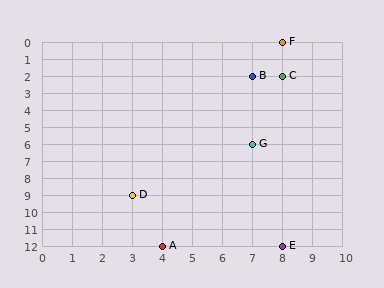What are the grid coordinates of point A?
Point A is at grid coordinates (4, 12).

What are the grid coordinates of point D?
Point D is at grid coordinates (3, 9).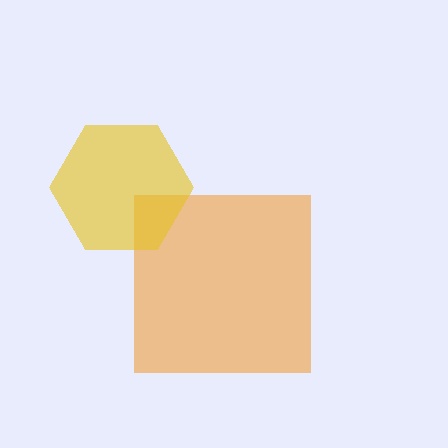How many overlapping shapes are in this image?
There are 2 overlapping shapes in the image.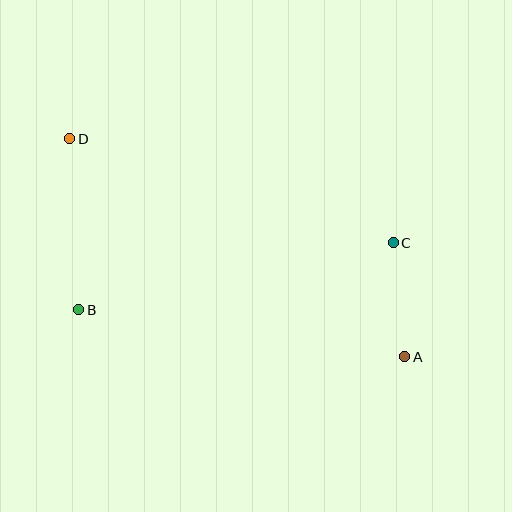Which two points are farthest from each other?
Points A and D are farthest from each other.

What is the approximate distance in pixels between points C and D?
The distance between C and D is approximately 340 pixels.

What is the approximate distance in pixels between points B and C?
The distance between B and C is approximately 322 pixels.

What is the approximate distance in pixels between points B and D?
The distance between B and D is approximately 171 pixels.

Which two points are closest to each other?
Points A and C are closest to each other.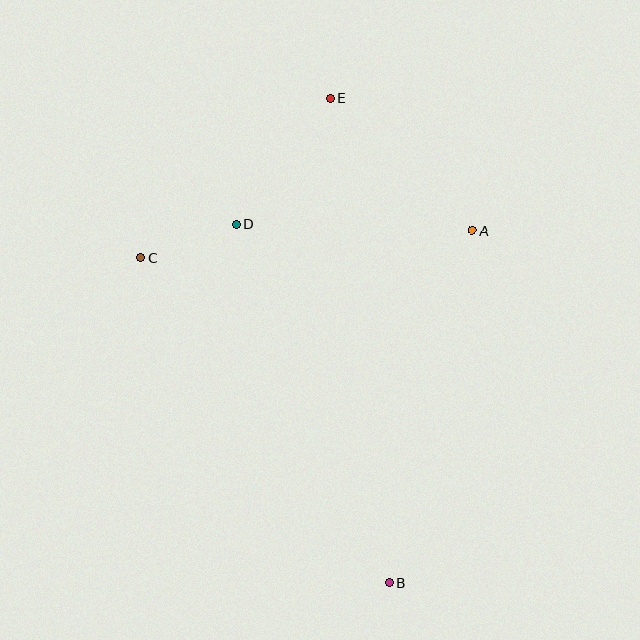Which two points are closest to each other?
Points C and D are closest to each other.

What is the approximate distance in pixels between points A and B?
The distance between A and B is approximately 362 pixels.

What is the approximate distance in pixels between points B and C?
The distance between B and C is approximately 409 pixels.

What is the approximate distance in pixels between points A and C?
The distance between A and C is approximately 333 pixels.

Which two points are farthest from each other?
Points B and E are farthest from each other.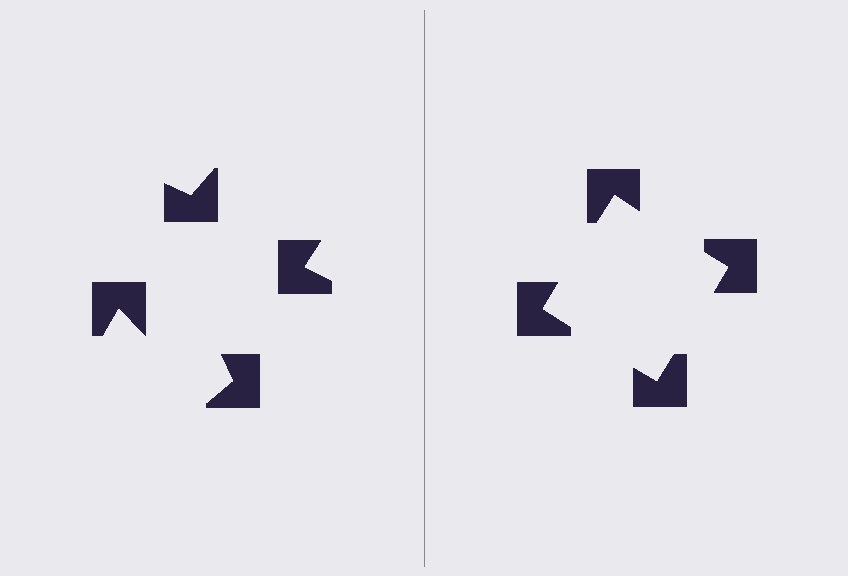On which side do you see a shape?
An illusory square appears on the right side. On the left side the wedge cuts are rotated, so no coherent shape forms.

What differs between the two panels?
The notched squares are positioned identically on both sides; only the wedge orientations differ. On the right they align to a square; on the left they are misaligned.